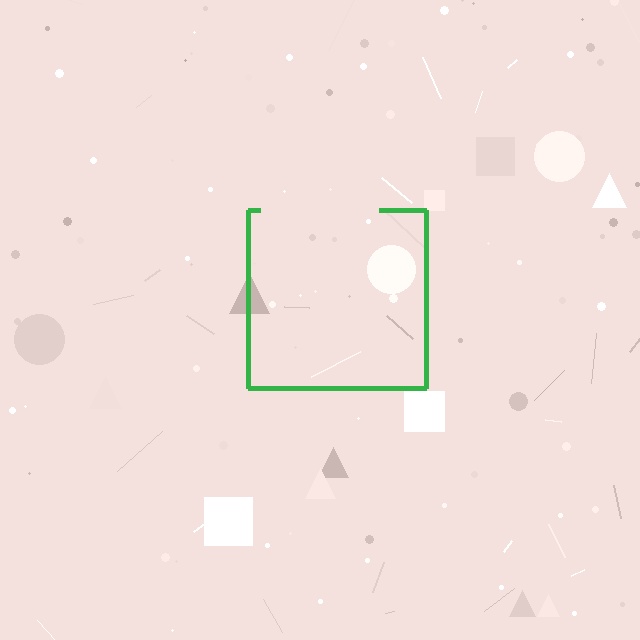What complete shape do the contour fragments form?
The contour fragments form a square.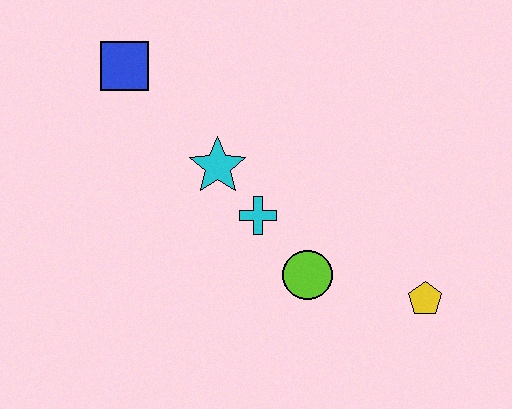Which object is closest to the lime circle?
The cyan cross is closest to the lime circle.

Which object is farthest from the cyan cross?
The blue square is farthest from the cyan cross.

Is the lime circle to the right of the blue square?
Yes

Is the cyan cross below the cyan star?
Yes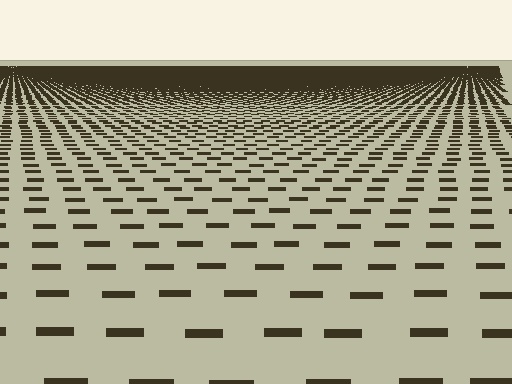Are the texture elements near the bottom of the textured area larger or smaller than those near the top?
Larger. Near the bottom, elements are closer to the viewer and appear at a bigger on-screen size.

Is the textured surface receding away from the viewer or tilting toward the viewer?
The surface is receding away from the viewer. Texture elements get smaller and denser toward the top.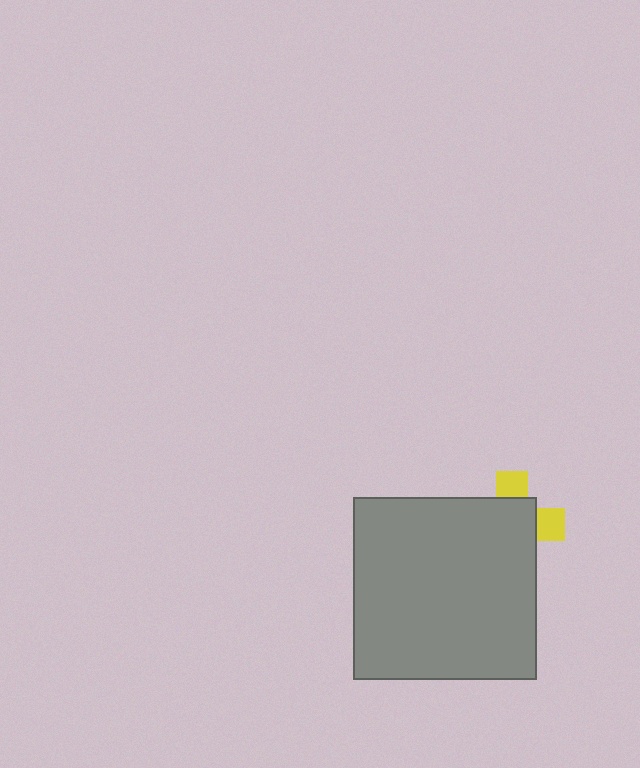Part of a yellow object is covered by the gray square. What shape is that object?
It is a cross.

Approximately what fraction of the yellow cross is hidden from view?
Roughly 70% of the yellow cross is hidden behind the gray square.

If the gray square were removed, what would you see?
You would see the complete yellow cross.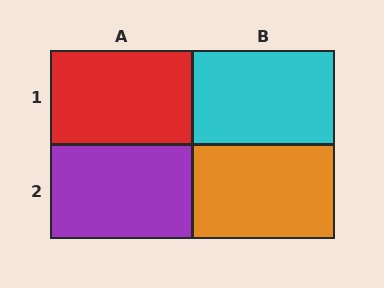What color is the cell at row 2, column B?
Orange.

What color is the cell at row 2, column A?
Purple.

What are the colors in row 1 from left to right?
Red, cyan.